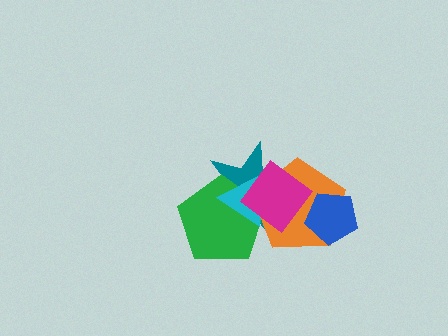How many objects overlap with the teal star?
4 objects overlap with the teal star.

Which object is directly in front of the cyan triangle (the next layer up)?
The orange pentagon is directly in front of the cyan triangle.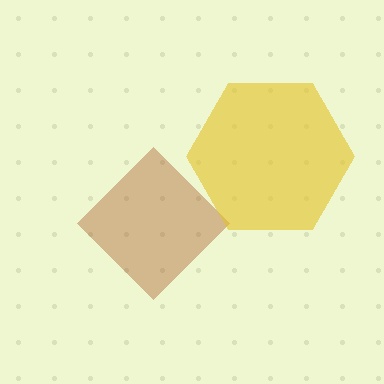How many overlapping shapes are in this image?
There are 2 overlapping shapes in the image.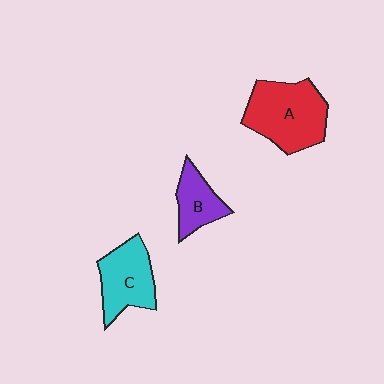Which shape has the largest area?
Shape A (red).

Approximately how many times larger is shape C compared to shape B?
Approximately 1.5 times.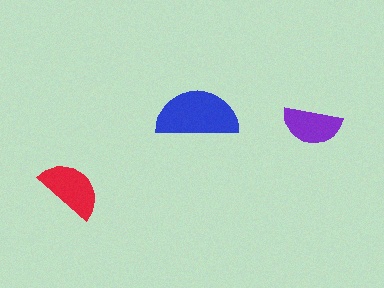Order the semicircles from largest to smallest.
the blue one, the red one, the purple one.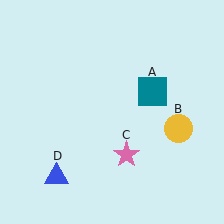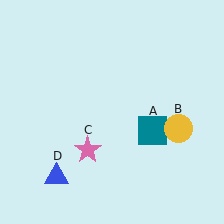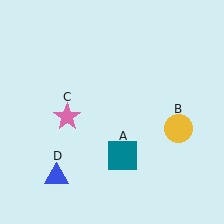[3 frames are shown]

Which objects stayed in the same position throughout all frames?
Yellow circle (object B) and blue triangle (object D) remained stationary.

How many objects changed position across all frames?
2 objects changed position: teal square (object A), pink star (object C).